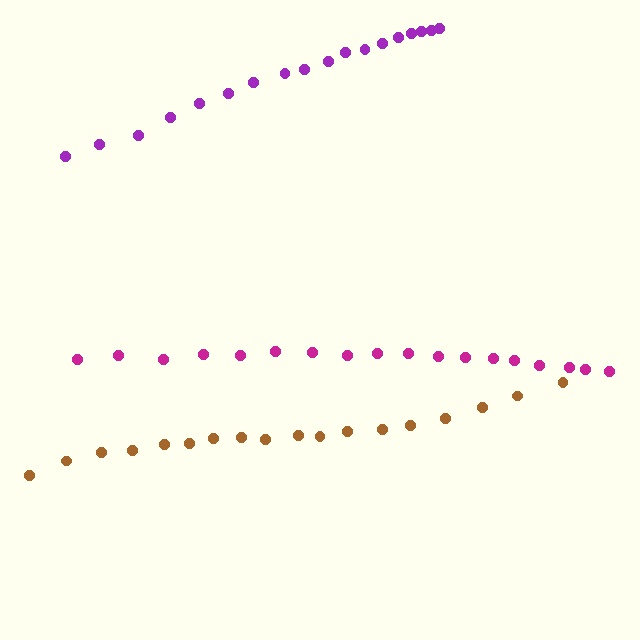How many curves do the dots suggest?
There are 3 distinct paths.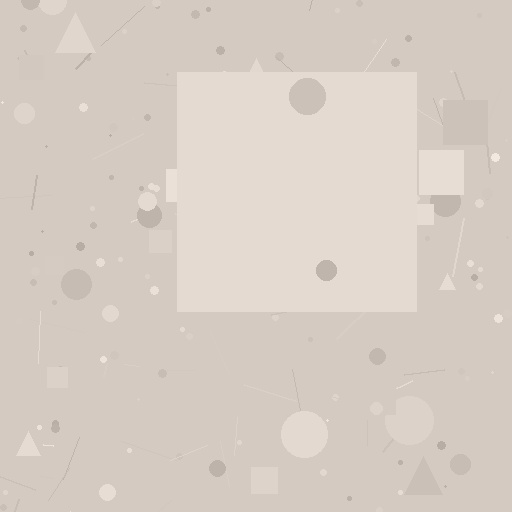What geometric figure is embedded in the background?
A square is embedded in the background.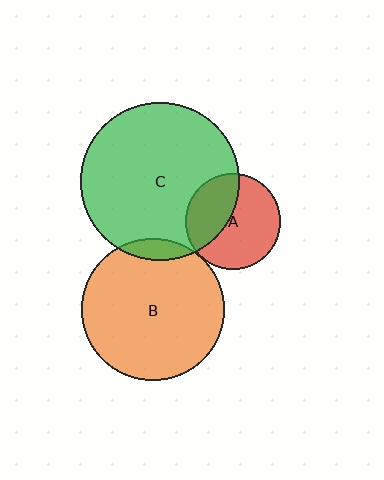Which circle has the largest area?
Circle C (green).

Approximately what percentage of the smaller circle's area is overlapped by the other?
Approximately 5%.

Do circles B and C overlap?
Yes.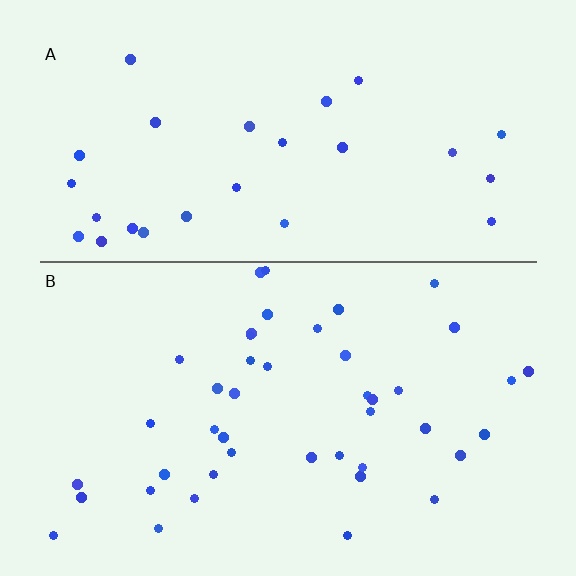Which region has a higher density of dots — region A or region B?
B (the bottom).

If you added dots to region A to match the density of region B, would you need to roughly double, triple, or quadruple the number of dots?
Approximately double.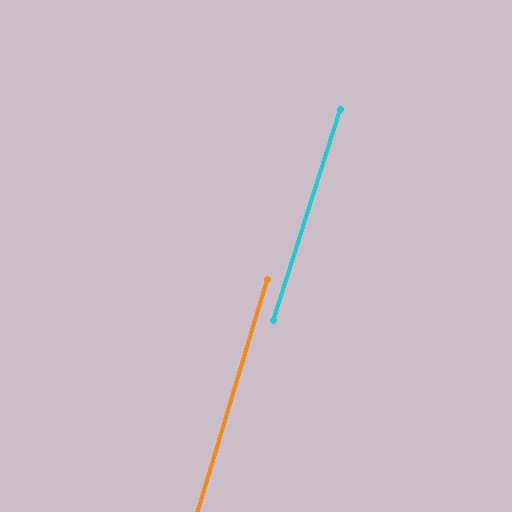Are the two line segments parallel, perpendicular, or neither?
Parallel — their directions differ by only 1.0°.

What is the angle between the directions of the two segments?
Approximately 1 degree.